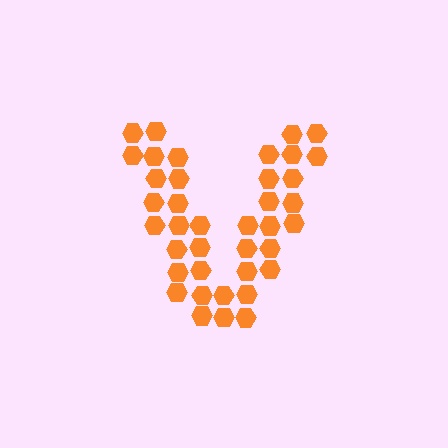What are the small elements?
The small elements are hexagons.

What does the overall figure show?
The overall figure shows the letter V.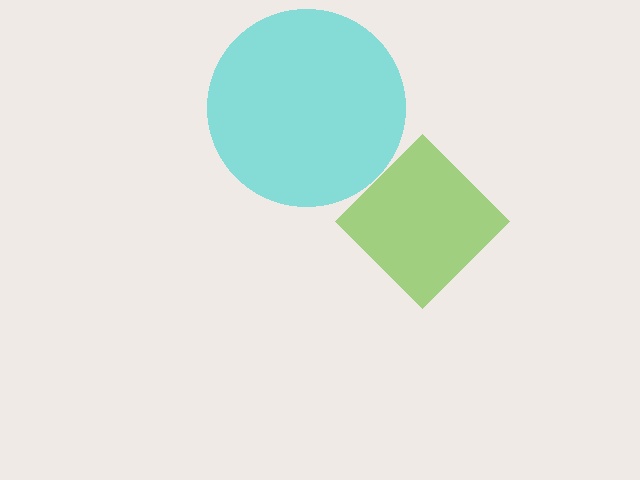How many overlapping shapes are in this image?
There are 2 overlapping shapes in the image.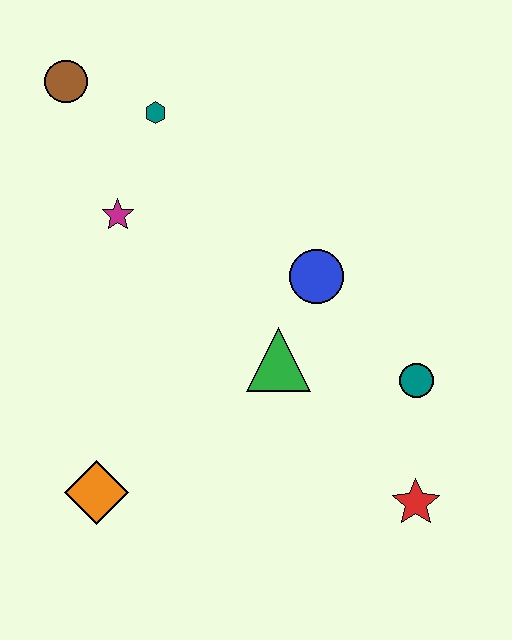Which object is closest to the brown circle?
The teal hexagon is closest to the brown circle.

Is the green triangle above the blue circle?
No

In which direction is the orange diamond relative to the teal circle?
The orange diamond is to the left of the teal circle.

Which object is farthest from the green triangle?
The brown circle is farthest from the green triangle.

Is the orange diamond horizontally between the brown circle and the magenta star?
Yes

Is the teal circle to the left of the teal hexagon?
No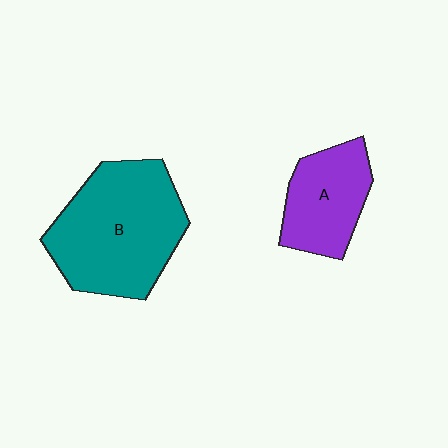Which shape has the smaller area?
Shape A (purple).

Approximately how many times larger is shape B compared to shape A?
Approximately 1.8 times.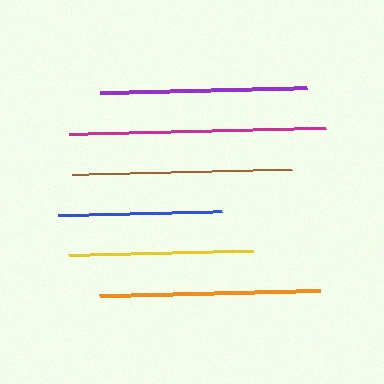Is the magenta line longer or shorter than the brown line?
The magenta line is longer than the brown line.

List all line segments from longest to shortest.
From longest to shortest: magenta, orange, brown, purple, yellow, blue.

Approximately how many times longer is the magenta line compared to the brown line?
The magenta line is approximately 1.2 times the length of the brown line.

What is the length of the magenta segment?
The magenta segment is approximately 258 pixels long.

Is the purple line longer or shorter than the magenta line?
The magenta line is longer than the purple line.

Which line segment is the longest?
The magenta line is the longest at approximately 258 pixels.